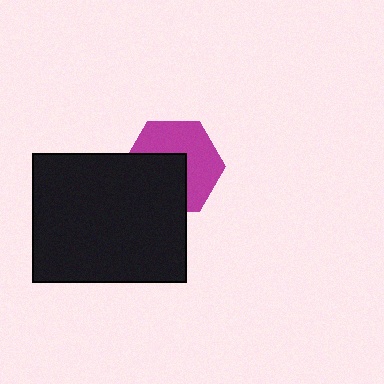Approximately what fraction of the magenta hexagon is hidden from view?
Roughly 45% of the magenta hexagon is hidden behind the black rectangle.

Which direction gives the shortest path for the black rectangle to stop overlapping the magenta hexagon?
Moving toward the lower-left gives the shortest separation.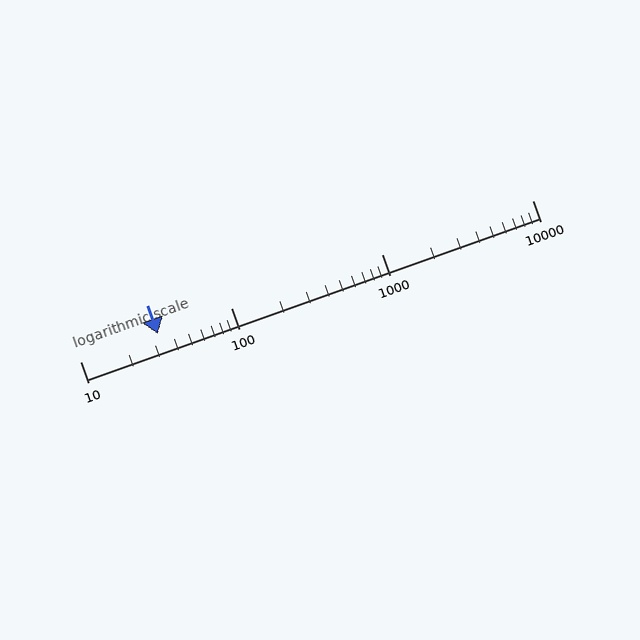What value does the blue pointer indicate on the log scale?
The pointer indicates approximately 33.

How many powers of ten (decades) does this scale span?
The scale spans 3 decades, from 10 to 10000.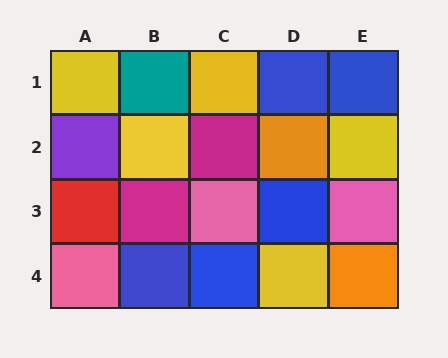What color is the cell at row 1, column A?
Yellow.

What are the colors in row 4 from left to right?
Pink, blue, blue, yellow, orange.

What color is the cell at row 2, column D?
Orange.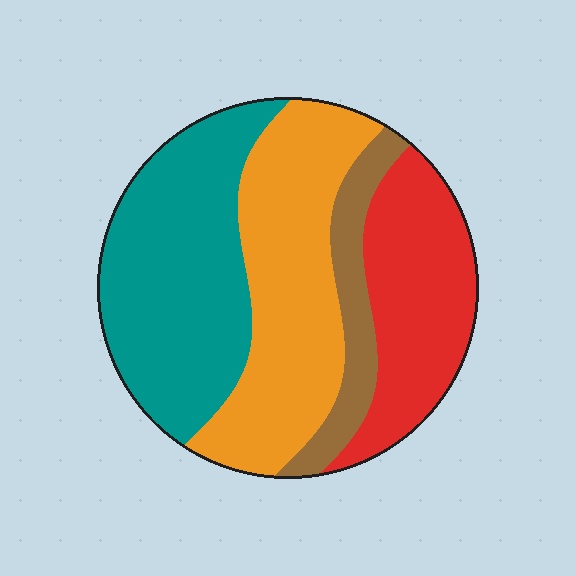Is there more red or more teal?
Teal.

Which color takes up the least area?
Brown, at roughly 10%.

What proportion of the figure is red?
Red takes up about one quarter (1/4) of the figure.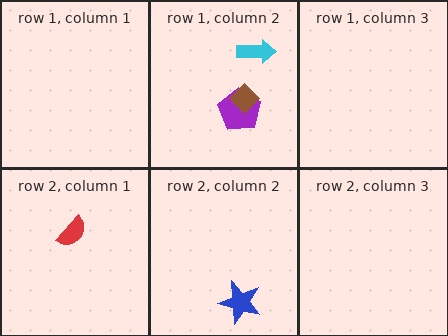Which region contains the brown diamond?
The row 1, column 2 region.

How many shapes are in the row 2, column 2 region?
1.